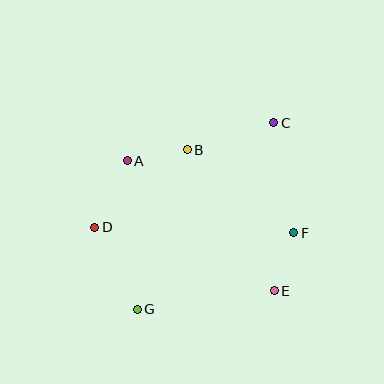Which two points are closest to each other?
Points A and B are closest to each other.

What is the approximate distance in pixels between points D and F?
The distance between D and F is approximately 199 pixels.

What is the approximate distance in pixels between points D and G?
The distance between D and G is approximately 92 pixels.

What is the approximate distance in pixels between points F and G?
The distance between F and G is approximately 174 pixels.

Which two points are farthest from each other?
Points C and G are farthest from each other.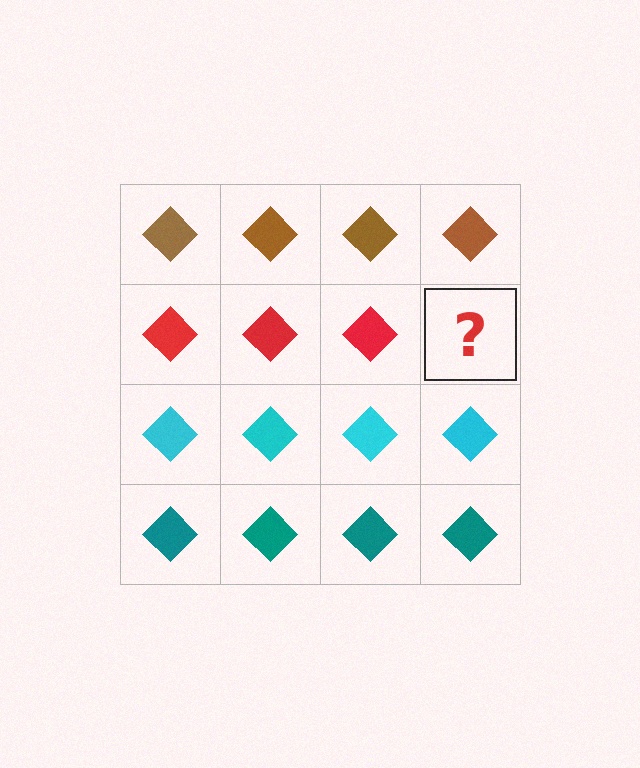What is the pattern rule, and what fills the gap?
The rule is that each row has a consistent color. The gap should be filled with a red diamond.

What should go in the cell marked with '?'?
The missing cell should contain a red diamond.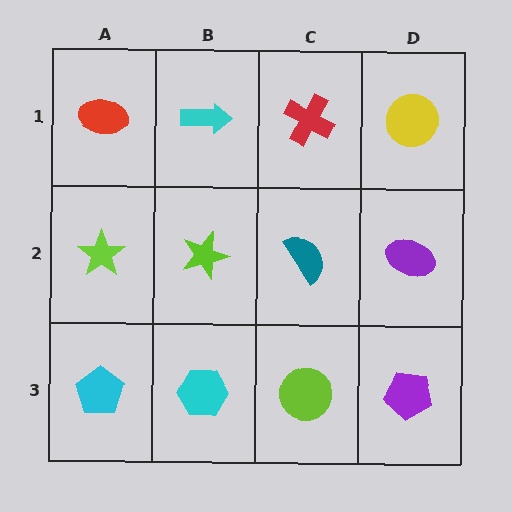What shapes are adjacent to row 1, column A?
A lime star (row 2, column A), a cyan arrow (row 1, column B).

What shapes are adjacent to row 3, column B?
A lime star (row 2, column B), a cyan pentagon (row 3, column A), a lime circle (row 3, column C).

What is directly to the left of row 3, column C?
A cyan hexagon.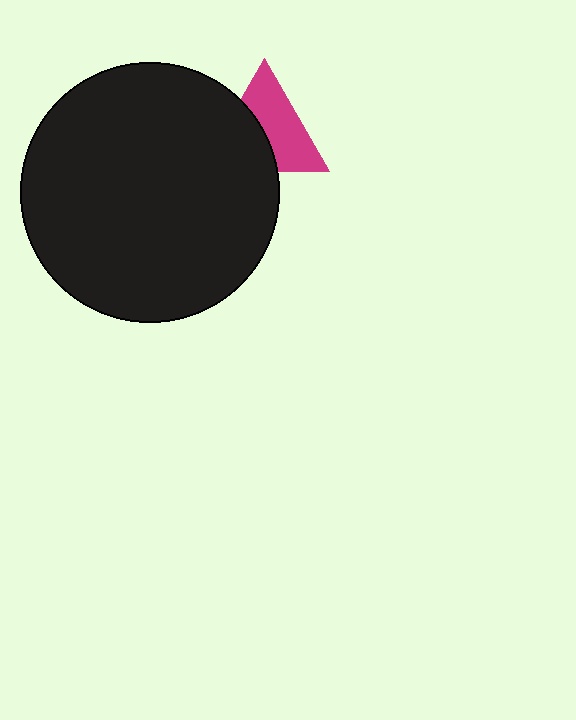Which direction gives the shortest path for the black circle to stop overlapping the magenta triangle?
Moving left gives the shortest separation.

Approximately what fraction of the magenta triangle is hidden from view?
Roughly 43% of the magenta triangle is hidden behind the black circle.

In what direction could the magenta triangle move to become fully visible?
The magenta triangle could move right. That would shift it out from behind the black circle entirely.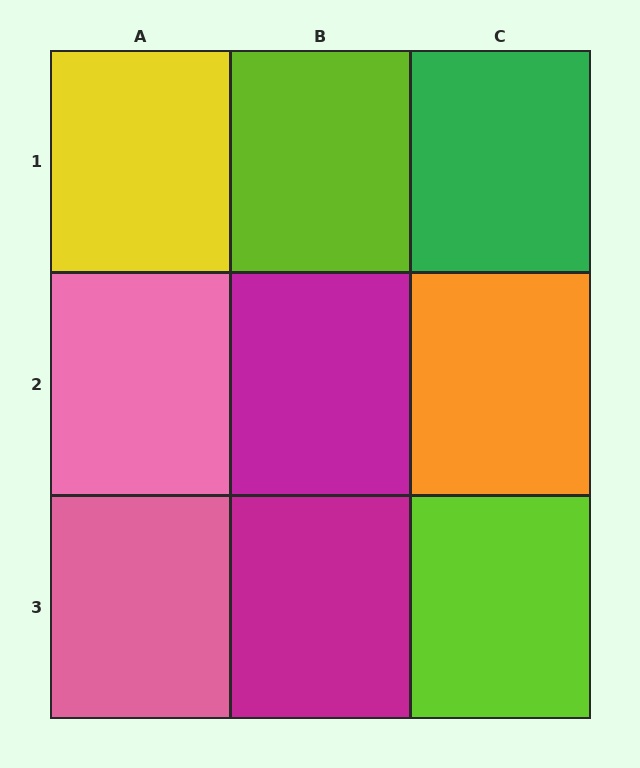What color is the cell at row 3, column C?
Lime.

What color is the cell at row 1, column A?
Yellow.